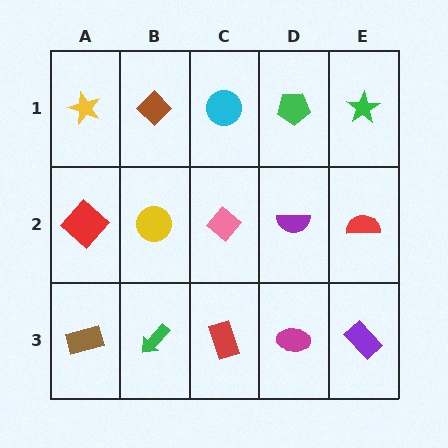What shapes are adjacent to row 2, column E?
A green star (row 1, column E), a purple rectangle (row 3, column E), a purple semicircle (row 2, column D).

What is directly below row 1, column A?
A red diamond.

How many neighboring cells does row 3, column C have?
3.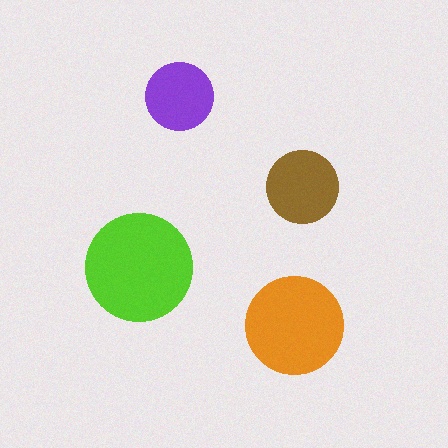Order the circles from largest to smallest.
the lime one, the orange one, the brown one, the purple one.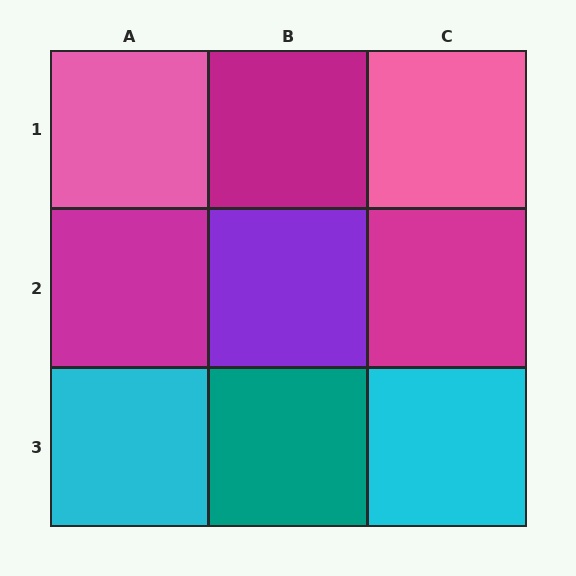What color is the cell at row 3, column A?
Cyan.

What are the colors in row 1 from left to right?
Pink, magenta, pink.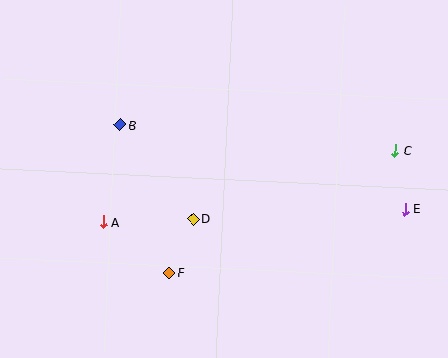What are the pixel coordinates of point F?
Point F is at (169, 273).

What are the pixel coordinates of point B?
Point B is at (120, 125).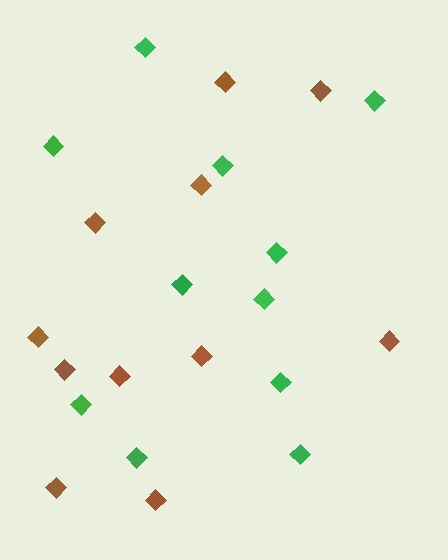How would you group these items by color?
There are 2 groups: one group of green diamonds (11) and one group of brown diamonds (11).